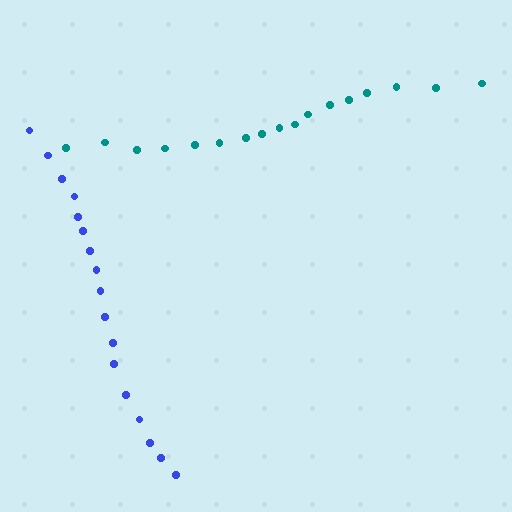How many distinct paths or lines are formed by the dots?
There are 2 distinct paths.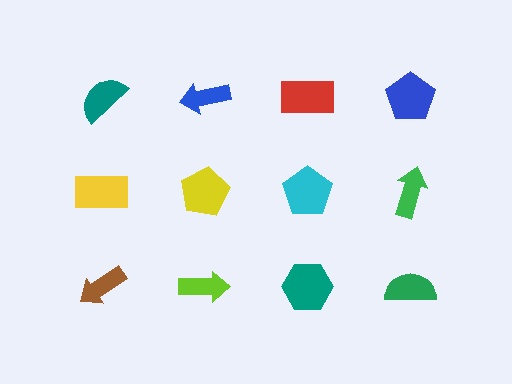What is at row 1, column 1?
A teal semicircle.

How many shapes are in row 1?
4 shapes.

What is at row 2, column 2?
A yellow pentagon.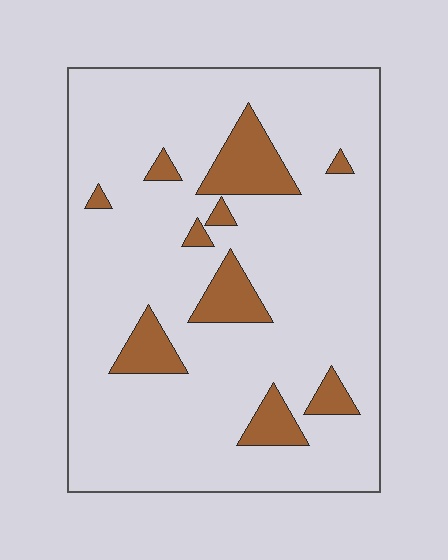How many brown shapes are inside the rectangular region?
10.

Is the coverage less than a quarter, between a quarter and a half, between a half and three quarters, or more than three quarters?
Less than a quarter.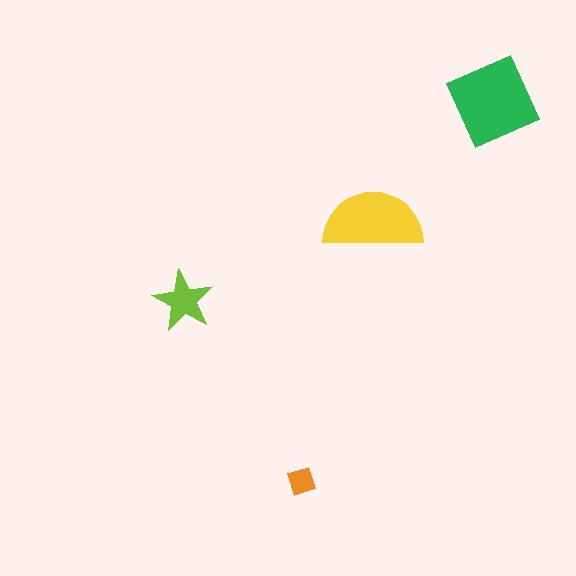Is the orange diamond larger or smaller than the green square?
Smaller.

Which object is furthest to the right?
The green square is rightmost.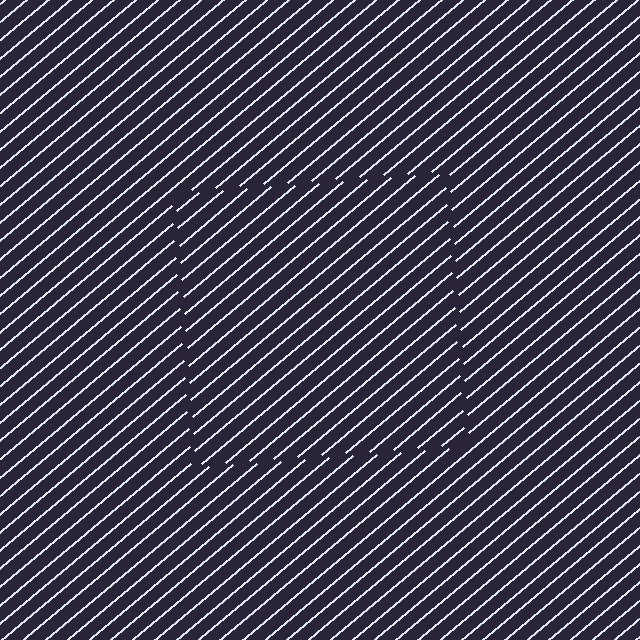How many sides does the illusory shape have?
4 sides — the line-ends trace a square.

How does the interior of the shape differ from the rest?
The interior of the shape contains the same grating, shifted by half a period — the contour is defined by the phase discontinuity where line-ends from the inner and outer gratings abut.